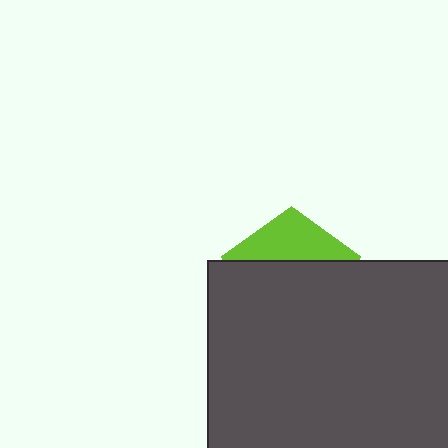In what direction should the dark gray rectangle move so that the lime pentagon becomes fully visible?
The dark gray rectangle should move down. That is the shortest direction to clear the overlap and leave the lime pentagon fully visible.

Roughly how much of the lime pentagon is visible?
A small part of it is visible (roughly 30%).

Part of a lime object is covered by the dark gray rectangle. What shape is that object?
It is a pentagon.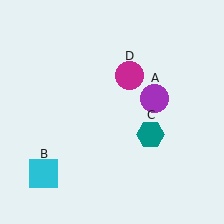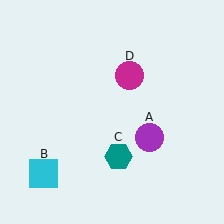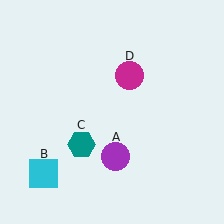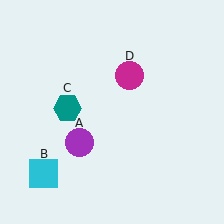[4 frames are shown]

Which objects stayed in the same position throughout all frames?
Cyan square (object B) and magenta circle (object D) remained stationary.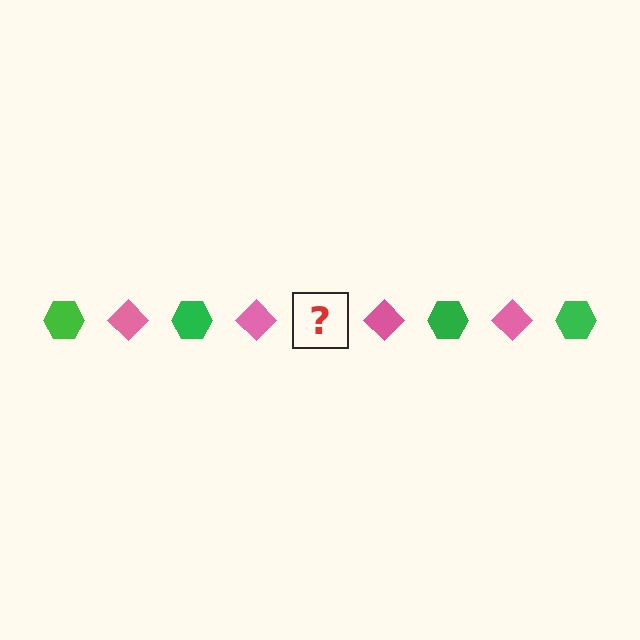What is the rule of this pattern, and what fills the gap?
The rule is that the pattern alternates between green hexagon and pink diamond. The gap should be filled with a green hexagon.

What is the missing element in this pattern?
The missing element is a green hexagon.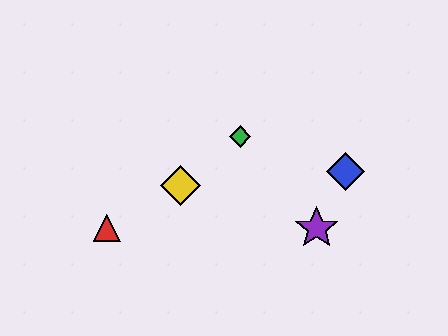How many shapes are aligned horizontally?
2 shapes (the red triangle, the purple star) are aligned horizontally.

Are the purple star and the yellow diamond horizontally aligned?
No, the purple star is at y≈228 and the yellow diamond is at y≈185.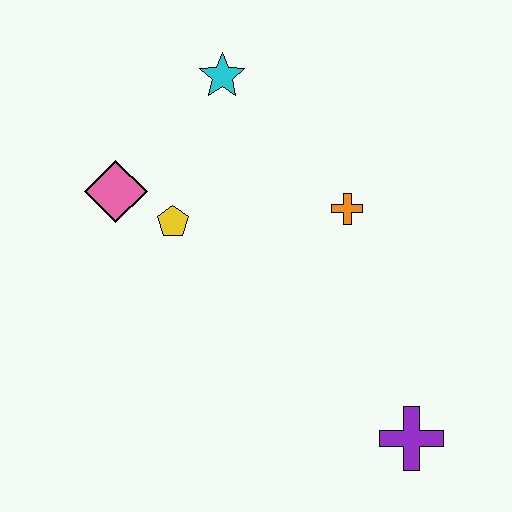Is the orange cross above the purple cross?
Yes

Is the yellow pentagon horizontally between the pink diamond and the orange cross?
Yes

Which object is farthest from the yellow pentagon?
The purple cross is farthest from the yellow pentagon.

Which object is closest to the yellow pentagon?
The pink diamond is closest to the yellow pentagon.